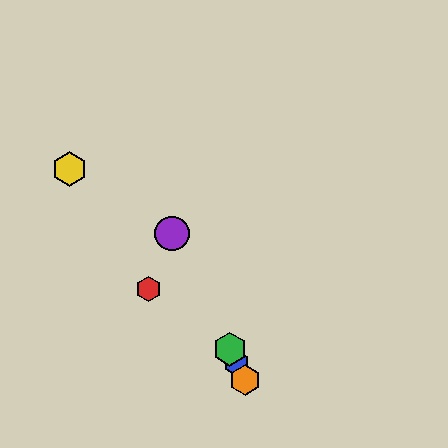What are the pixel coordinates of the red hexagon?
The red hexagon is at (149, 289).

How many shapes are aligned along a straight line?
4 shapes (the blue hexagon, the green hexagon, the purple circle, the orange hexagon) are aligned along a straight line.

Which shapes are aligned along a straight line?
The blue hexagon, the green hexagon, the purple circle, the orange hexagon are aligned along a straight line.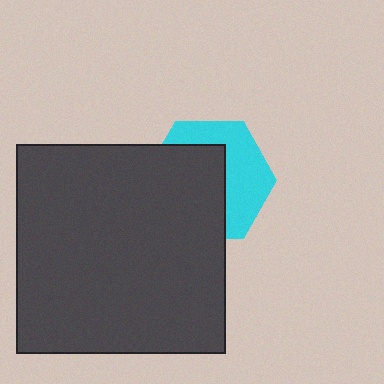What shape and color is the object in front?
The object in front is a dark gray square.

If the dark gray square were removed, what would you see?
You would see the complete cyan hexagon.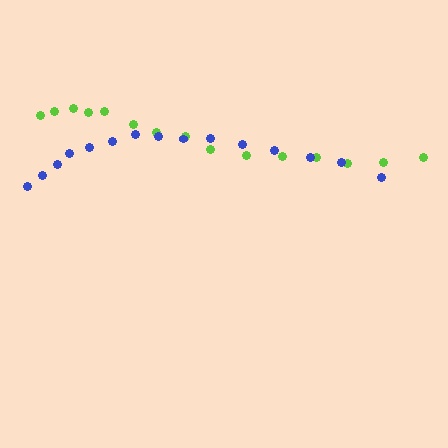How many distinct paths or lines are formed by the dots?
There are 2 distinct paths.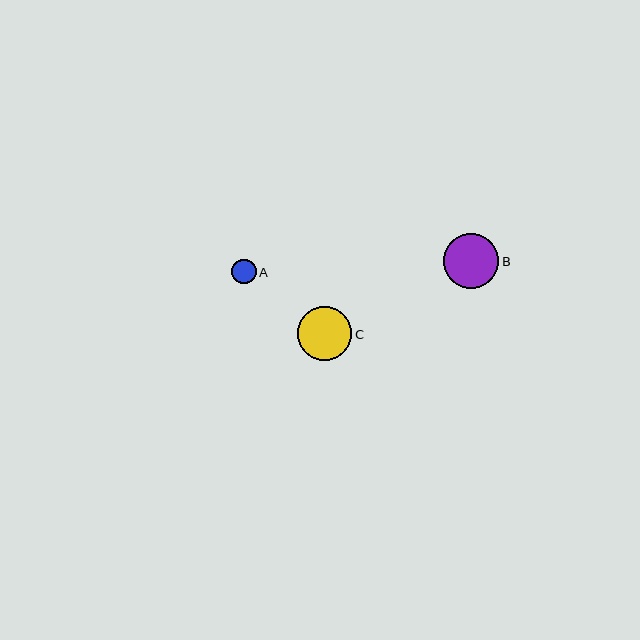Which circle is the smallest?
Circle A is the smallest with a size of approximately 25 pixels.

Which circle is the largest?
Circle B is the largest with a size of approximately 55 pixels.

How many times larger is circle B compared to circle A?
Circle B is approximately 2.2 times the size of circle A.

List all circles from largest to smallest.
From largest to smallest: B, C, A.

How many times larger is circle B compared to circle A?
Circle B is approximately 2.2 times the size of circle A.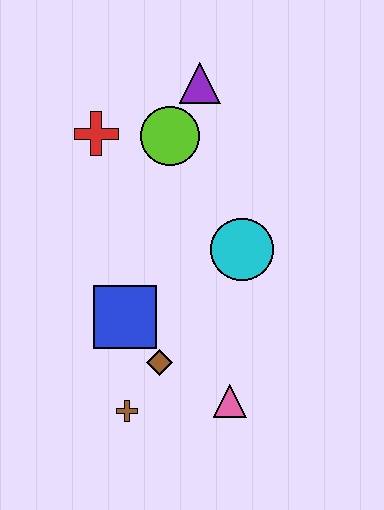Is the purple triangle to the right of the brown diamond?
Yes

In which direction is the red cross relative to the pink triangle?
The red cross is above the pink triangle.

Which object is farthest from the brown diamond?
The purple triangle is farthest from the brown diamond.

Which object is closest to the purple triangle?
The lime circle is closest to the purple triangle.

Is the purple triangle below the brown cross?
No